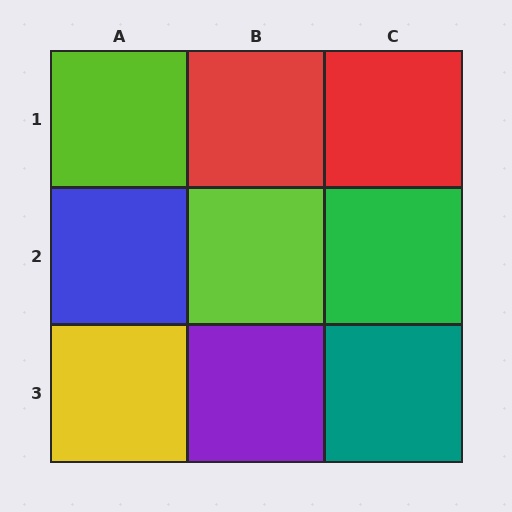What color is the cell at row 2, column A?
Blue.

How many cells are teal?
1 cell is teal.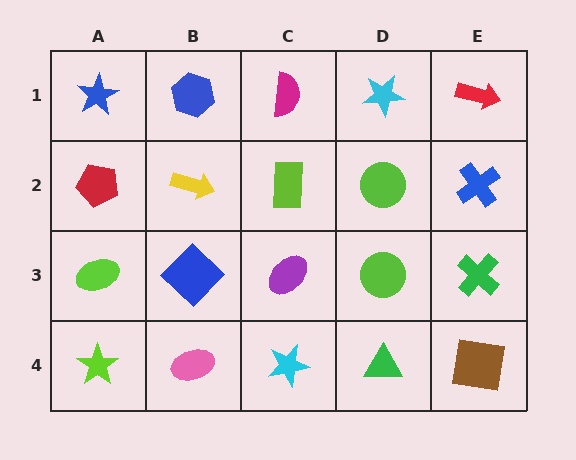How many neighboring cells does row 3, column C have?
4.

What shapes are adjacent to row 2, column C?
A magenta semicircle (row 1, column C), a purple ellipse (row 3, column C), a yellow arrow (row 2, column B), a lime circle (row 2, column D).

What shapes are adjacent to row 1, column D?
A lime circle (row 2, column D), a magenta semicircle (row 1, column C), a red arrow (row 1, column E).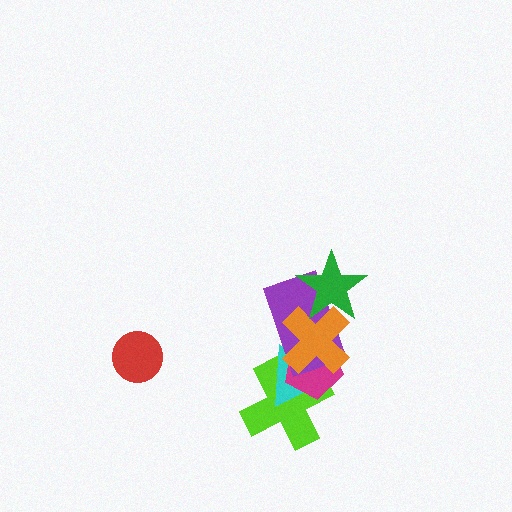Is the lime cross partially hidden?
Yes, it is partially covered by another shape.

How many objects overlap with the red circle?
0 objects overlap with the red circle.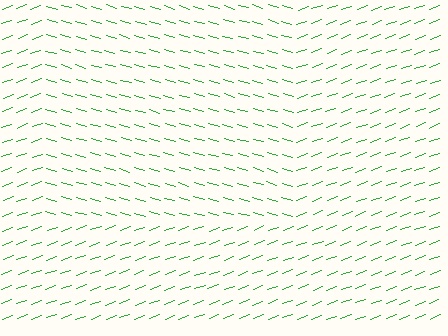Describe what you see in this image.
The image is filled with small green line segments. A rectangle region in the image has lines oriented differently from the surrounding lines, creating a visible texture boundary.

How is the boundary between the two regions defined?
The boundary is defined purely by a change in line orientation (approximately 36 degrees difference). All lines are the same color and thickness.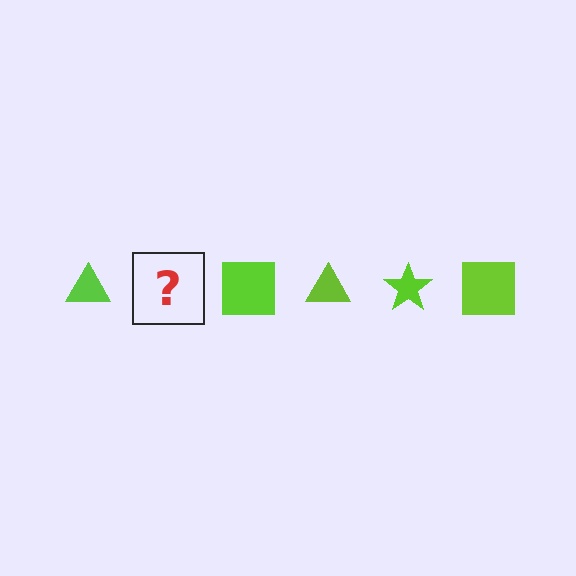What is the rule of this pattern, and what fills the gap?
The rule is that the pattern cycles through triangle, star, square shapes in lime. The gap should be filled with a lime star.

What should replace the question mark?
The question mark should be replaced with a lime star.